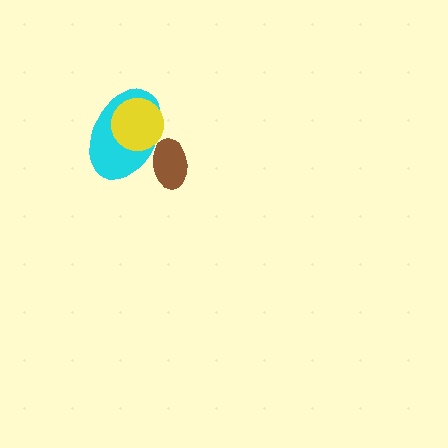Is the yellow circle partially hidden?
No, no other shape covers it.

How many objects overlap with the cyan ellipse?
2 objects overlap with the cyan ellipse.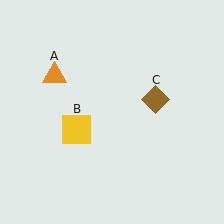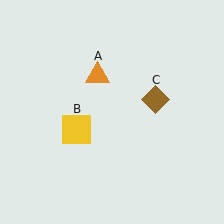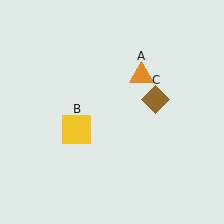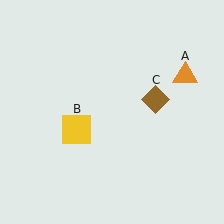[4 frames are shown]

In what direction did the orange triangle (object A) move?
The orange triangle (object A) moved right.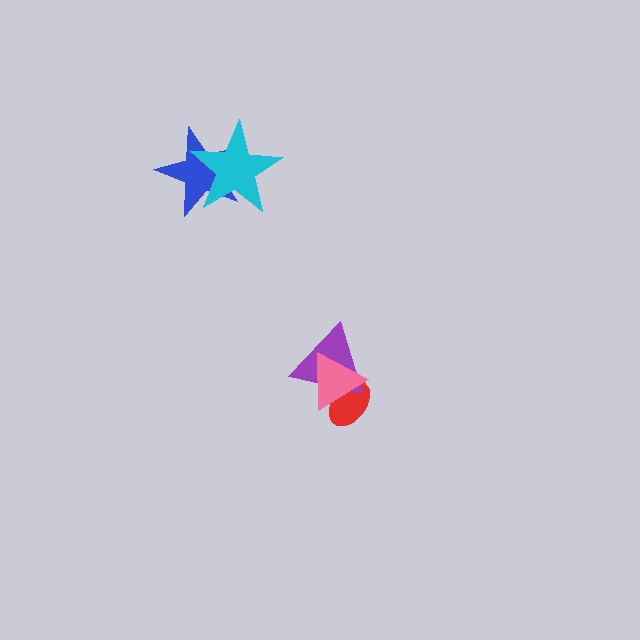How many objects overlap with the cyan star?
1 object overlaps with the cyan star.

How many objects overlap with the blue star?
1 object overlaps with the blue star.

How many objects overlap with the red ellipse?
2 objects overlap with the red ellipse.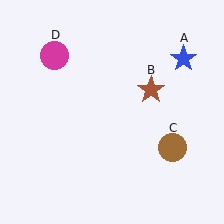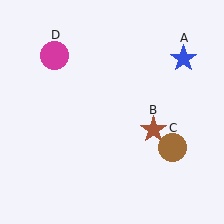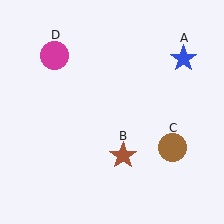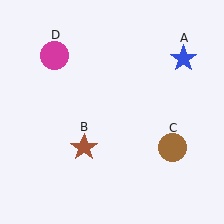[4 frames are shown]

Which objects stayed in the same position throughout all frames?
Blue star (object A) and brown circle (object C) and magenta circle (object D) remained stationary.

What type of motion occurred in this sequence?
The brown star (object B) rotated clockwise around the center of the scene.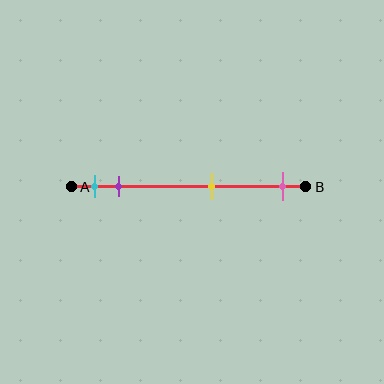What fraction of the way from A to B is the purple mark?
The purple mark is approximately 20% (0.2) of the way from A to B.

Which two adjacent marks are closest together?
The cyan and purple marks are the closest adjacent pair.